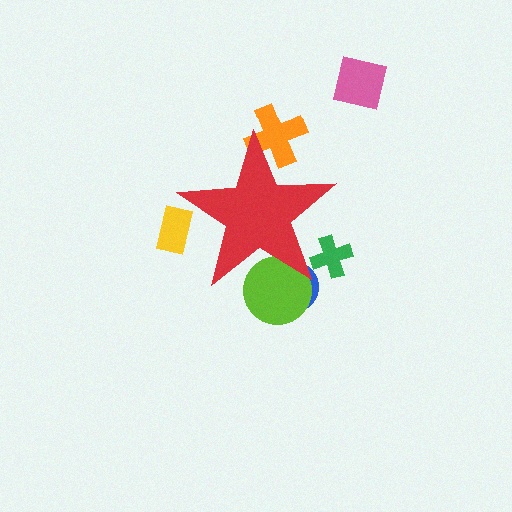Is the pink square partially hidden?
No, the pink square is fully visible.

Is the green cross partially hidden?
Yes, the green cross is partially hidden behind the red star.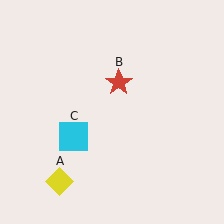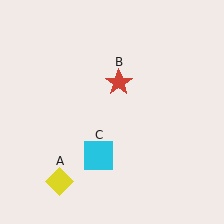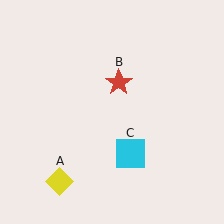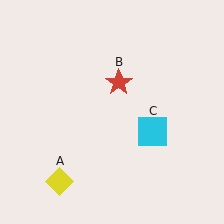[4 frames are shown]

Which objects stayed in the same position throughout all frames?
Yellow diamond (object A) and red star (object B) remained stationary.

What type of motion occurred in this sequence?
The cyan square (object C) rotated counterclockwise around the center of the scene.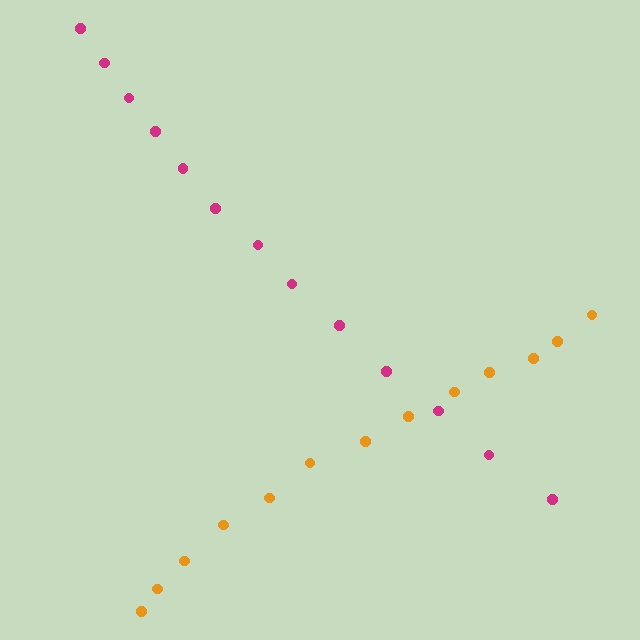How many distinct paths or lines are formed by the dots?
There are 2 distinct paths.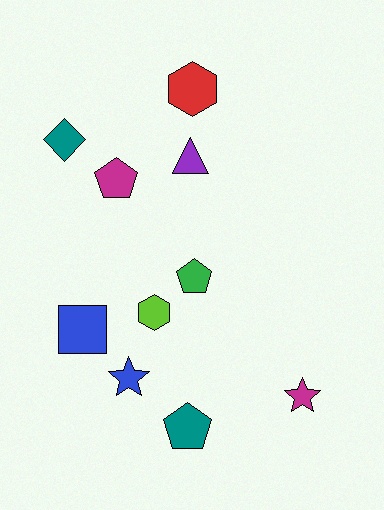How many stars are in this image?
There are 2 stars.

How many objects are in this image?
There are 10 objects.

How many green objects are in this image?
There is 1 green object.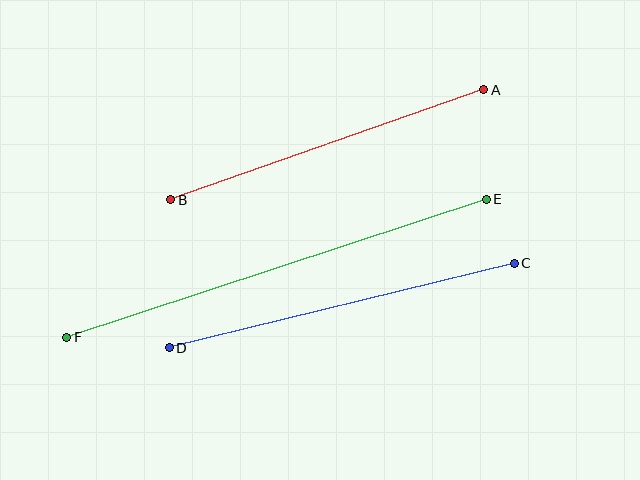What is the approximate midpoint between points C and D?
The midpoint is at approximately (342, 306) pixels.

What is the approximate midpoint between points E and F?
The midpoint is at approximately (276, 268) pixels.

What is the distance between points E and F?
The distance is approximately 442 pixels.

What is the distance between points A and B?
The distance is approximately 332 pixels.